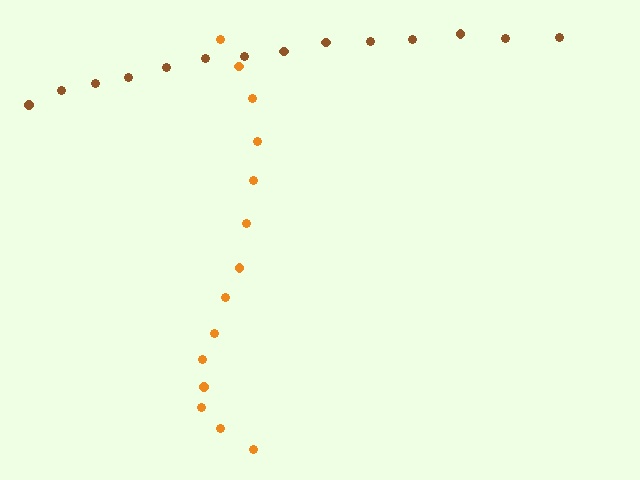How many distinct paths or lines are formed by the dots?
There are 2 distinct paths.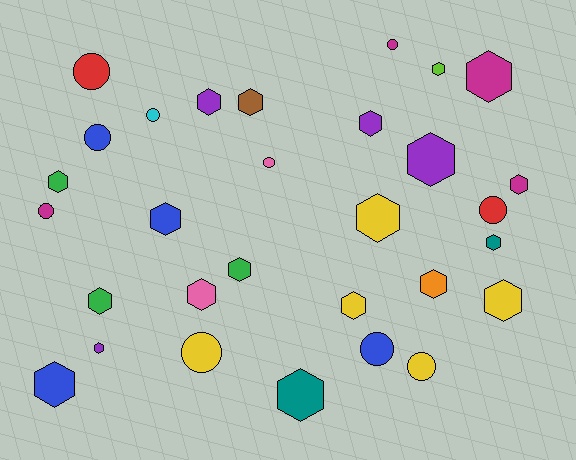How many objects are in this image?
There are 30 objects.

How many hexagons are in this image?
There are 20 hexagons.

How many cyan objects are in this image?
There is 1 cyan object.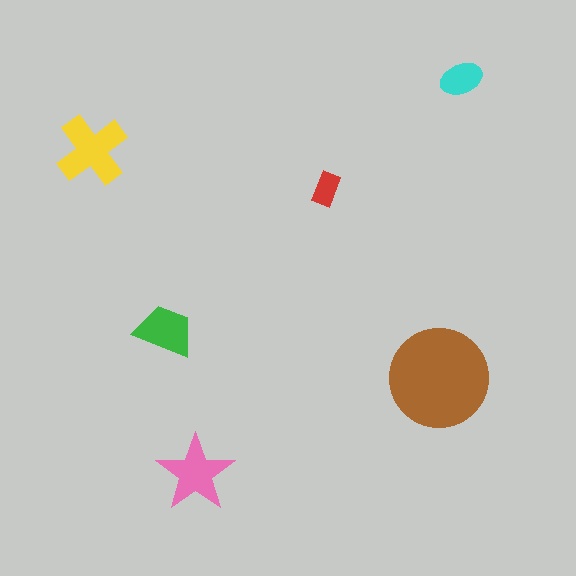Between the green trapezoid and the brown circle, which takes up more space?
The brown circle.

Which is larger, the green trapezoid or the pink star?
The pink star.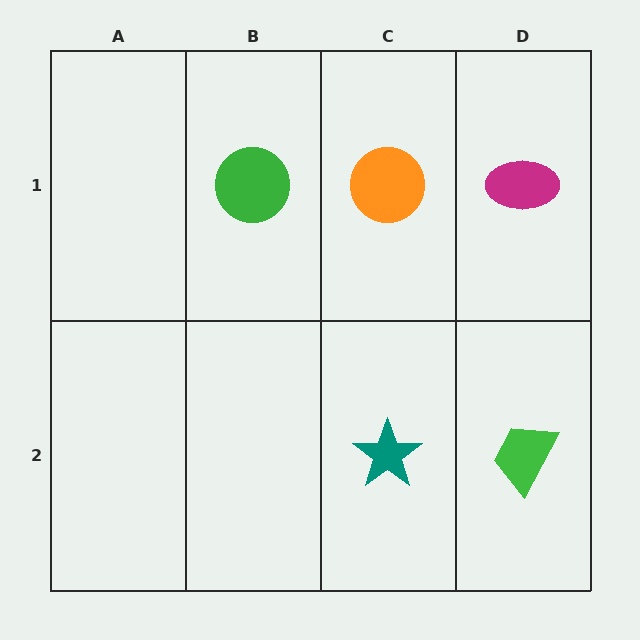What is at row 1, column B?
A green circle.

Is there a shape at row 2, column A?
No, that cell is empty.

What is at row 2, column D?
A green trapezoid.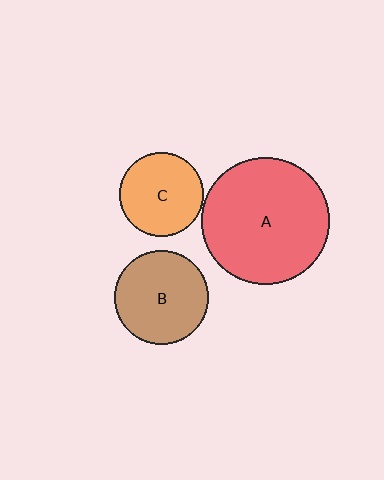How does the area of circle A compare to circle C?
Approximately 2.3 times.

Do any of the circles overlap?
No, none of the circles overlap.